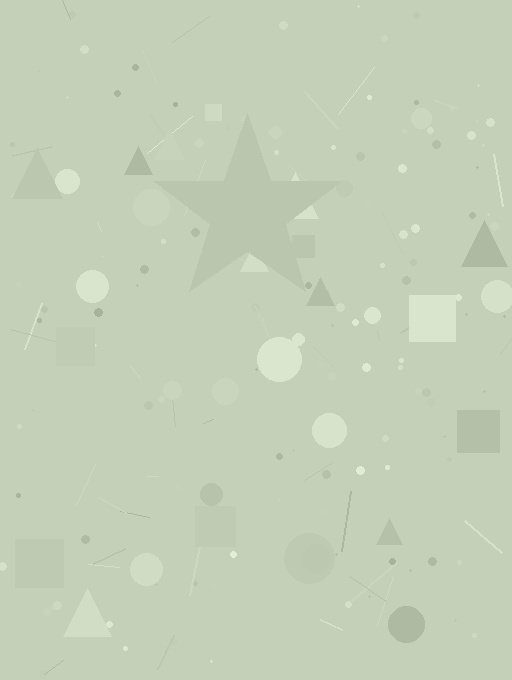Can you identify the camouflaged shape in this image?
The camouflaged shape is a star.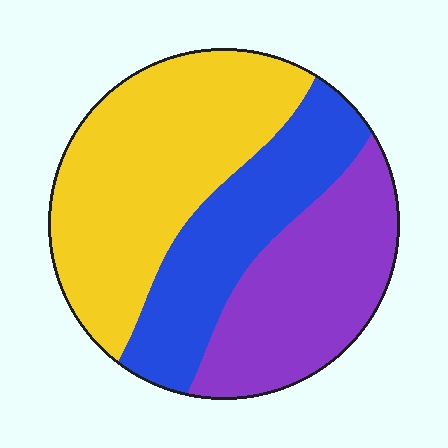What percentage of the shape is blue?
Blue covers 27% of the shape.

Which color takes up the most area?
Yellow, at roughly 45%.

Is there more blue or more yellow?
Yellow.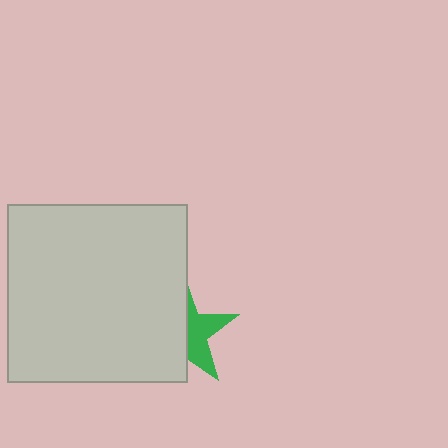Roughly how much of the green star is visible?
A small part of it is visible (roughly 43%).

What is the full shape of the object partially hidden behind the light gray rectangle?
The partially hidden object is a green star.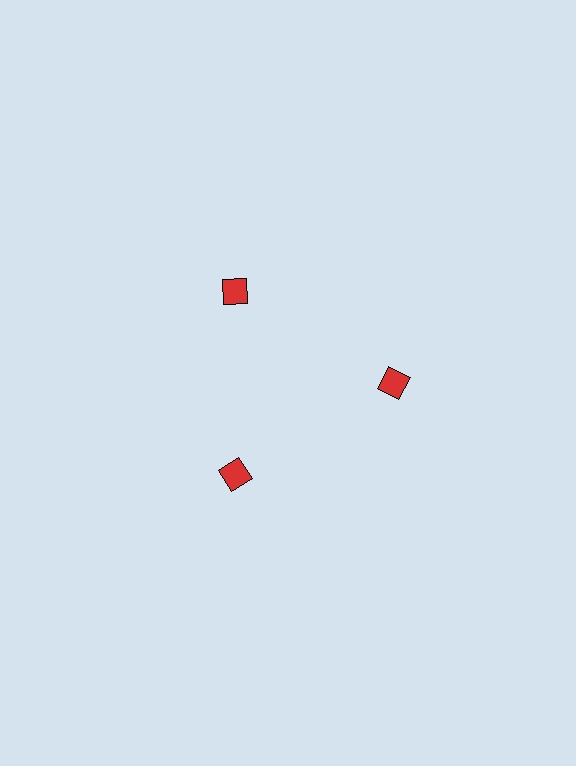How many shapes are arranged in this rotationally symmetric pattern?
There are 3 shapes, arranged in 3 groups of 1.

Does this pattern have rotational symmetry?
Yes, this pattern has 3-fold rotational symmetry. It looks the same after rotating 120 degrees around the center.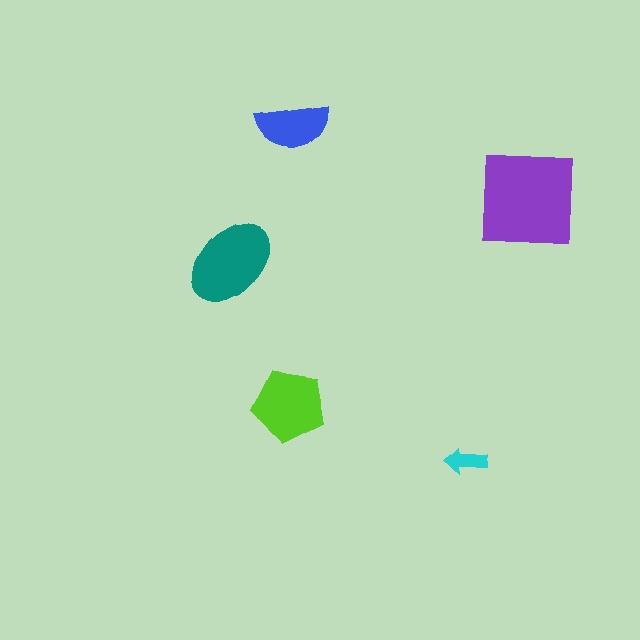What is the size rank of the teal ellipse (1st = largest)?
2nd.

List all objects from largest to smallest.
The purple square, the teal ellipse, the lime pentagon, the blue semicircle, the cyan arrow.